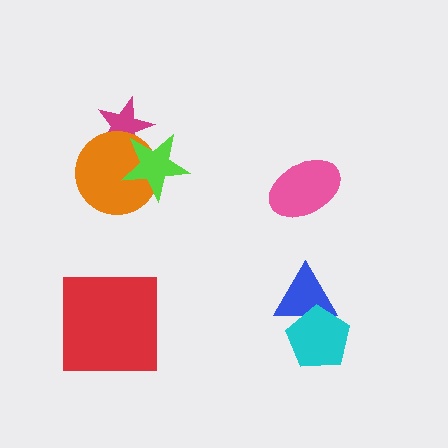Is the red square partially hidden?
No, no other shape covers it.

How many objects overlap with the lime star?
2 objects overlap with the lime star.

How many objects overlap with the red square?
0 objects overlap with the red square.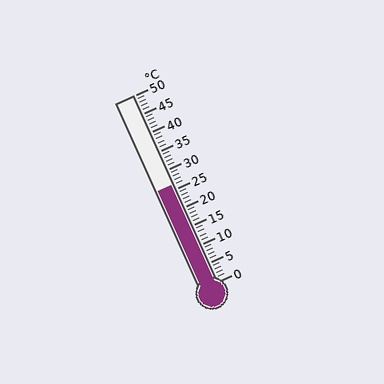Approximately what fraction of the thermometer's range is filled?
The thermometer is filled to approximately 50% of its range.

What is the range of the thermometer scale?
The thermometer scale ranges from 0°C to 50°C.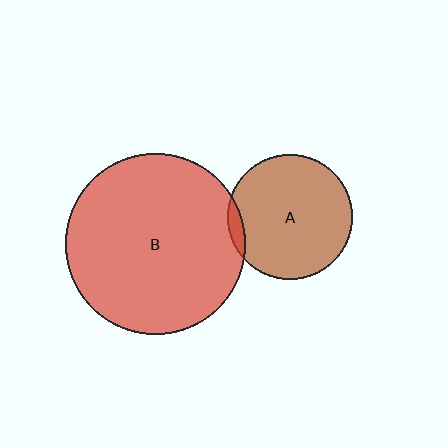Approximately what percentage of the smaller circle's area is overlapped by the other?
Approximately 5%.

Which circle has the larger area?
Circle B (red).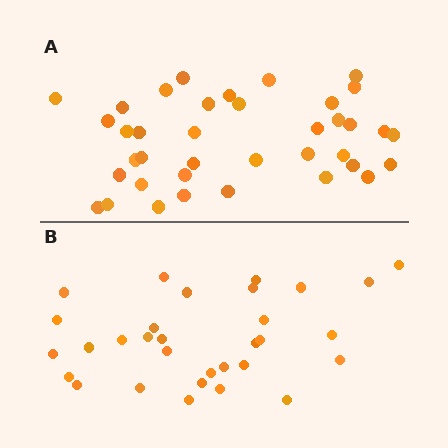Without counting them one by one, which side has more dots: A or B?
Region A (the top region) has more dots.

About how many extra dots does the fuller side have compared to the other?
Region A has roughly 8 or so more dots than region B.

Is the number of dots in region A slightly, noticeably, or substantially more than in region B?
Region A has only slightly more — the two regions are fairly close. The ratio is roughly 1.2 to 1.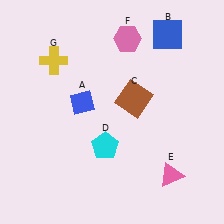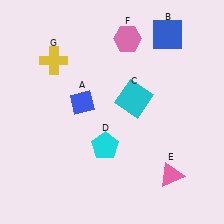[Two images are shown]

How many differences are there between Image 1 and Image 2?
There is 1 difference between the two images.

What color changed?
The square (C) changed from brown in Image 1 to cyan in Image 2.